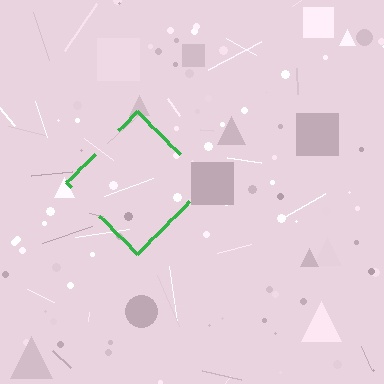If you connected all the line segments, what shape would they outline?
They would outline a diamond.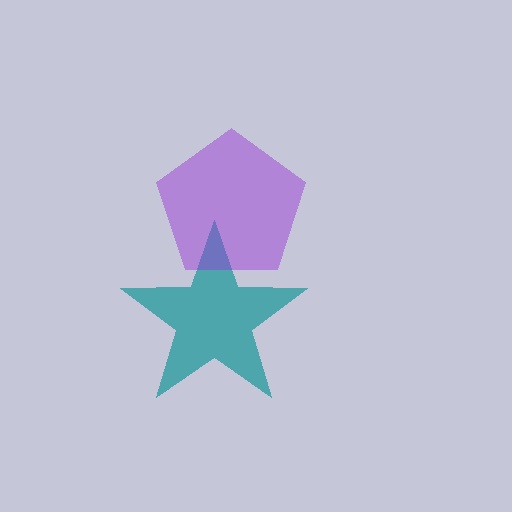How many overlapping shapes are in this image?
There are 2 overlapping shapes in the image.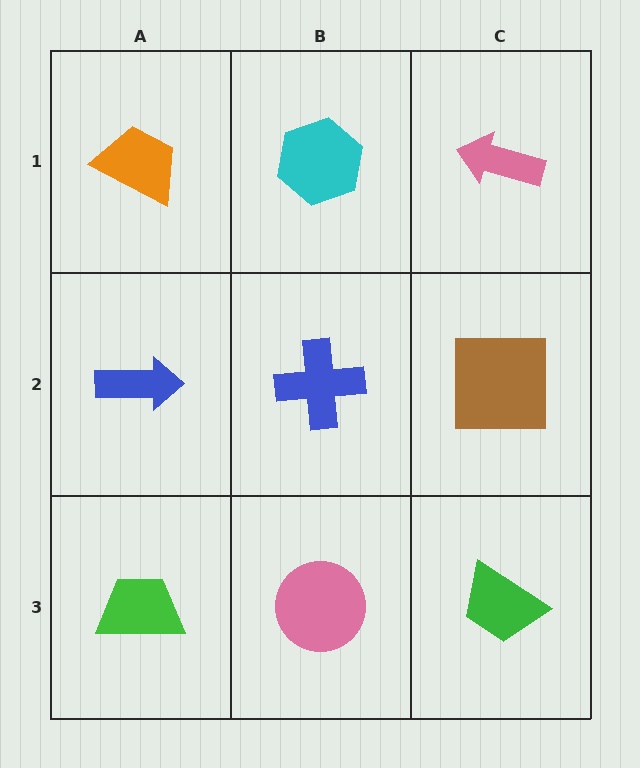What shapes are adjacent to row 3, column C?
A brown square (row 2, column C), a pink circle (row 3, column B).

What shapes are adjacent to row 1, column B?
A blue cross (row 2, column B), an orange trapezoid (row 1, column A), a pink arrow (row 1, column C).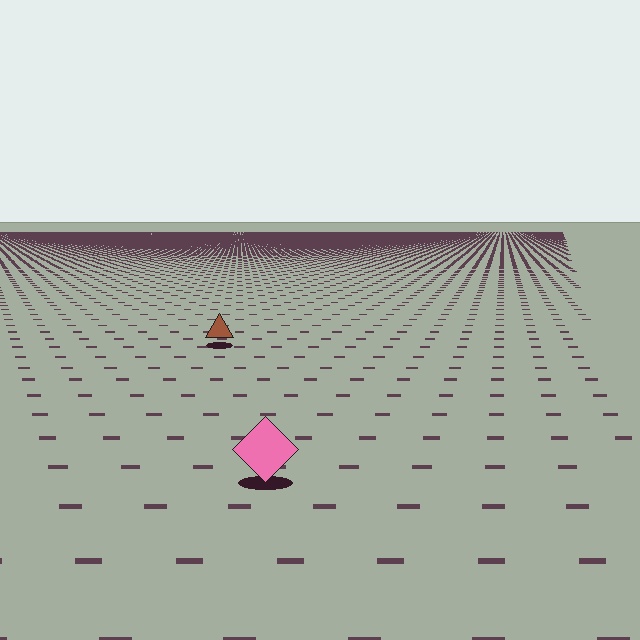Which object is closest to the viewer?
The pink diamond is closest. The texture marks near it are larger and more spread out.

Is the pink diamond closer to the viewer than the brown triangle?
Yes. The pink diamond is closer — you can tell from the texture gradient: the ground texture is coarser near it.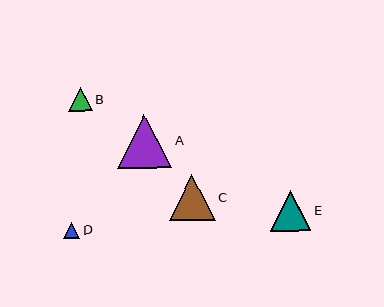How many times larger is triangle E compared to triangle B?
Triangle E is approximately 1.7 times the size of triangle B.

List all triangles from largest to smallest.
From largest to smallest: A, C, E, B, D.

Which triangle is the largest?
Triangle A is the largest with a size of approximately 54 pixels.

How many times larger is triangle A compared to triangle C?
Triangle A is approximately 1.2 times the size of triangle C.